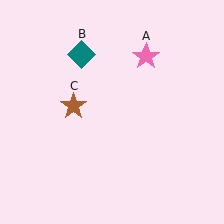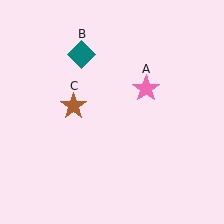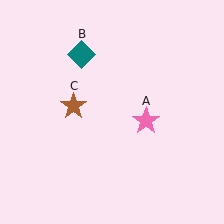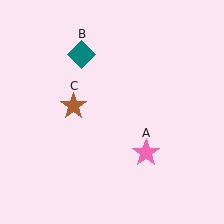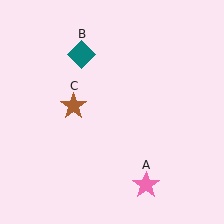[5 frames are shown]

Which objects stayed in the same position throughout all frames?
Teal diamond (object B) and brown star (object C) remained stationary.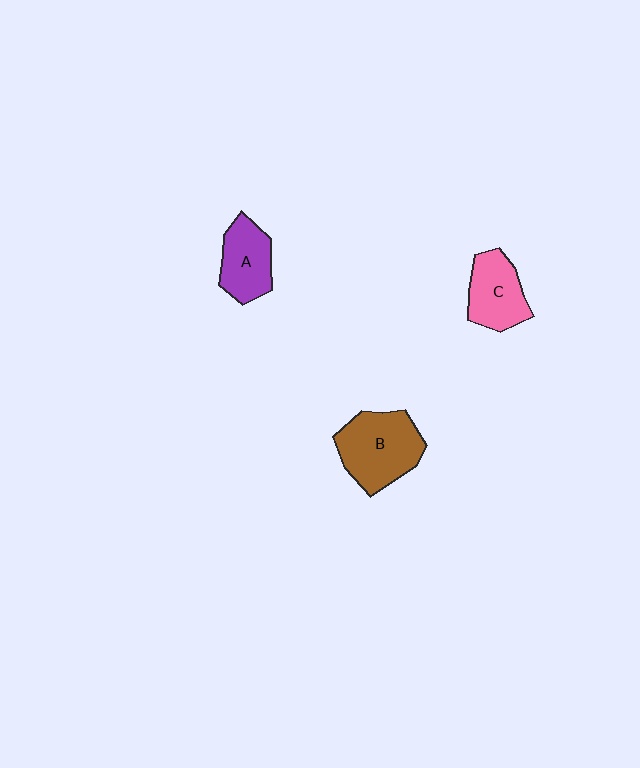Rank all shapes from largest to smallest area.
From largest to smallest: B (brown), C (pink), A (purple).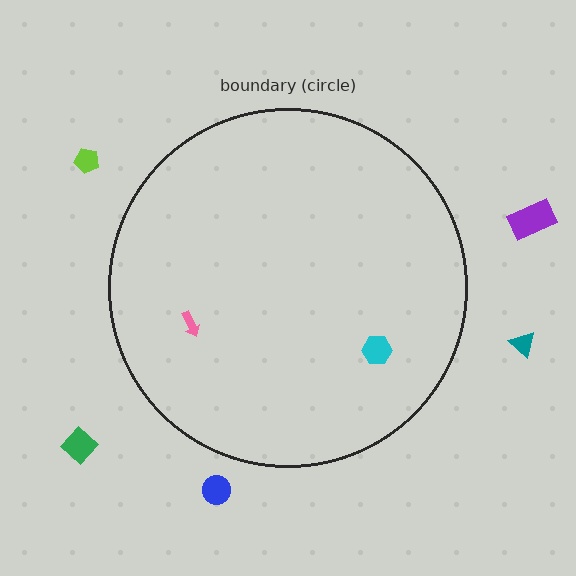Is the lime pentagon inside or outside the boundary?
Outside.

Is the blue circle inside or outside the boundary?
Outside.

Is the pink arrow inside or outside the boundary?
Inside.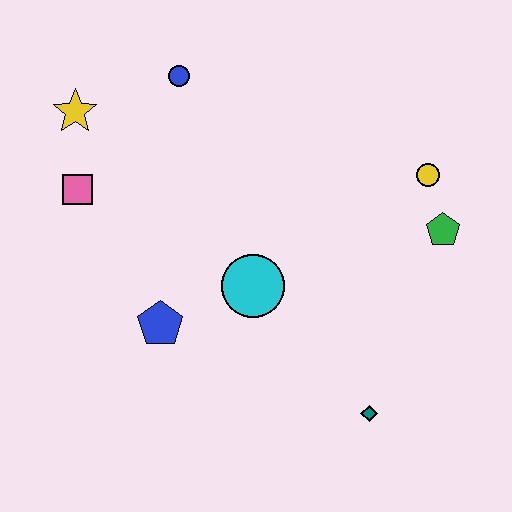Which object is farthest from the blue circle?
The teal diamond is farthest from the blue circle.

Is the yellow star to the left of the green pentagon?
Yes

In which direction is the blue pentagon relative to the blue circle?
The blue pentagon is below the blue circle.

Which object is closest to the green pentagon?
The yellow circle is closest to the green pentagon.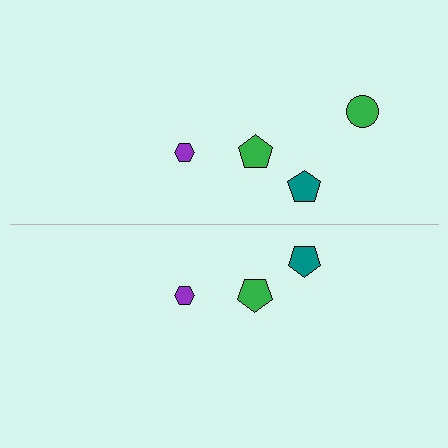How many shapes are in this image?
There are 7 shapes in this image.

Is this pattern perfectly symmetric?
No, the pattern is not perfectly symmetric. A green circle is missing from the bottom side.